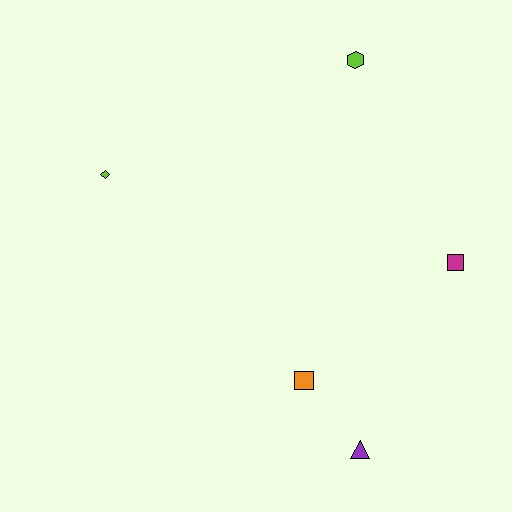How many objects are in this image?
There are 5 objects.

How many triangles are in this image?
There is 1 triangle.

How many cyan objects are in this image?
There are no cyan objects.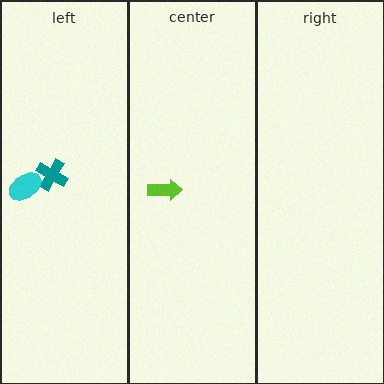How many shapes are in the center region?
1.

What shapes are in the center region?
The lime arrow.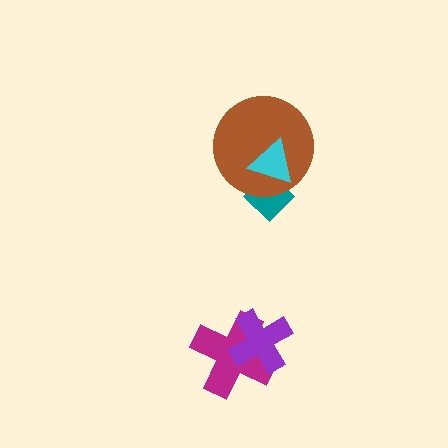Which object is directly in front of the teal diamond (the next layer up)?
The brown circle is directly in front of the teal diamond.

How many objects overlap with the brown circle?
2 objects overlap with the brown circle.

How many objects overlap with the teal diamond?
2 objects overlap with the teal diamond.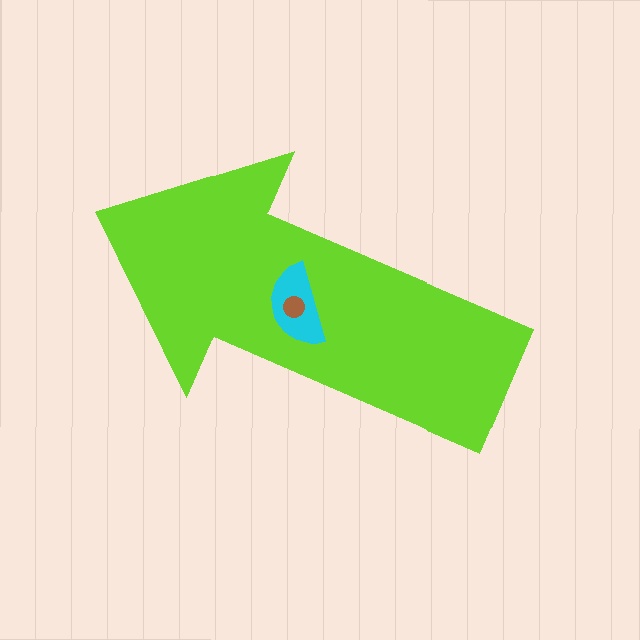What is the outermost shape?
The lime arrow.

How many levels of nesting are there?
3.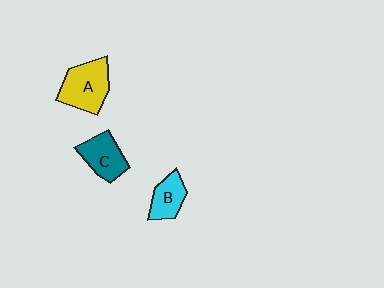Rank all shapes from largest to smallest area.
From largest to smallest: A (yellow), C (teal), B (cyan).